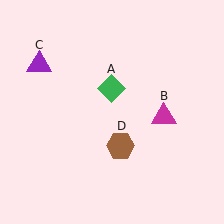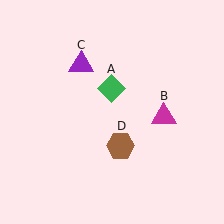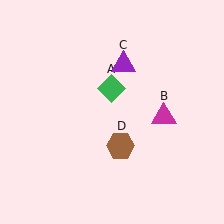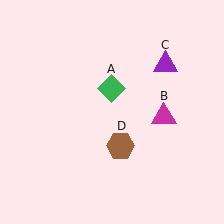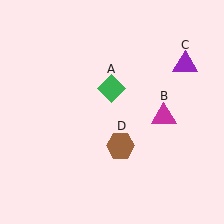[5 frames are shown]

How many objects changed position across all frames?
1 object changed position: purple triangle (object C).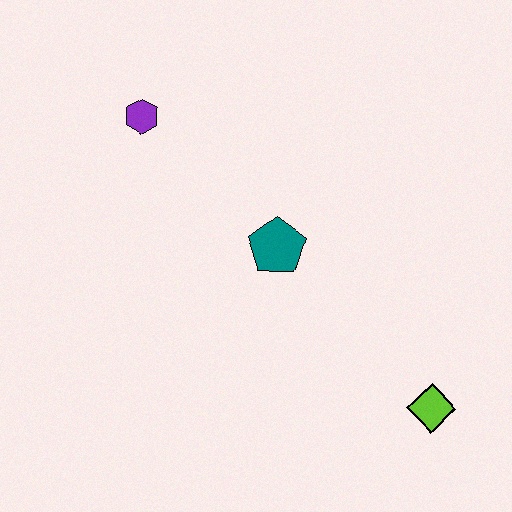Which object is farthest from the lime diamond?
The purple hexagon is farthest from the lime diamond.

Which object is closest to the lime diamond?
The teal pentagon is closest to the lime diamond.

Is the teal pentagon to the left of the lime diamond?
Yes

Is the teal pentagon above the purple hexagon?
No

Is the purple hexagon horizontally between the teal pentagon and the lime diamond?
No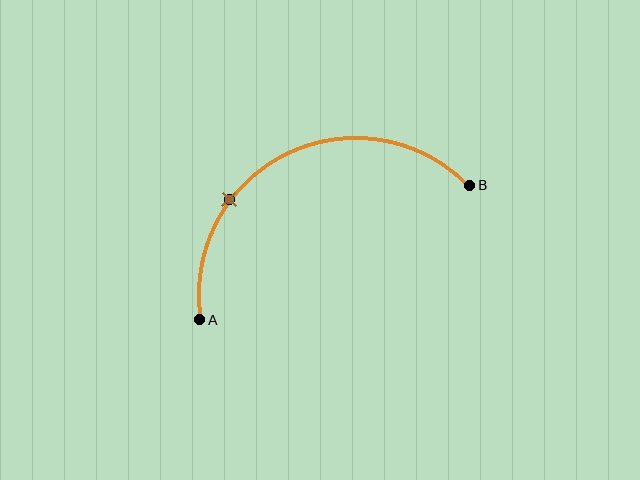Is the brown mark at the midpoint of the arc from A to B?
No. The brown mark lies on the arc but is closer to endpoint A. The arc midpoint would be at the point on the curve equidistant along the arc from both A and B.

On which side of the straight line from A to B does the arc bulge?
The arc bulges above the straight line connecting A and B.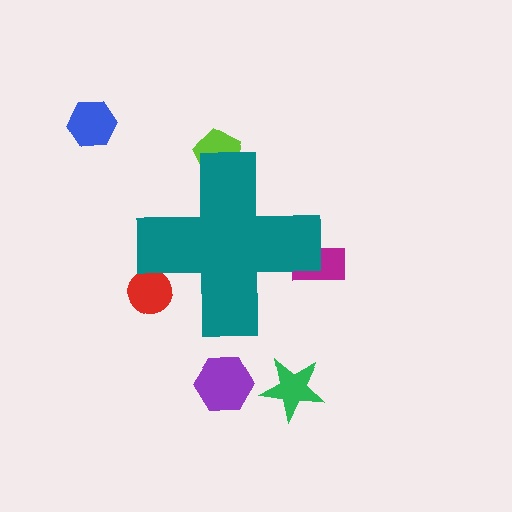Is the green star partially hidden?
No, the green star is fully visible.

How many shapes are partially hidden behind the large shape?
3 shapes are partially hidden.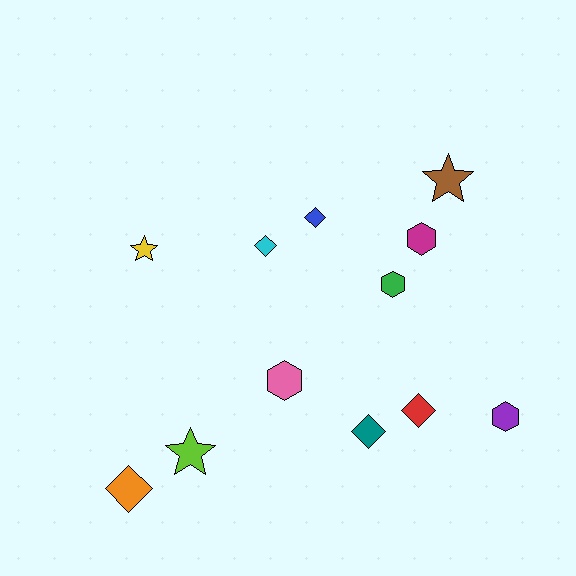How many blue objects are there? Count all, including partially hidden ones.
There is 1 blue object.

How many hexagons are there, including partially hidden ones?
There are 4 hexagons.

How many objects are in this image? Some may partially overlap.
There are 12 objects.